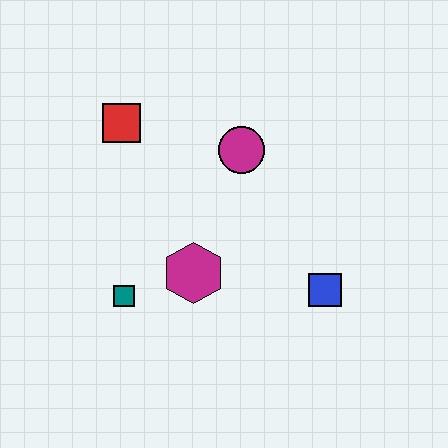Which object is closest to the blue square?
The magenta hexagon is closest to the blue square.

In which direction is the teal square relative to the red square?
The teal square is below the red square.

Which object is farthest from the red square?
The blue square is farthest from the red square.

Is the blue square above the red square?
No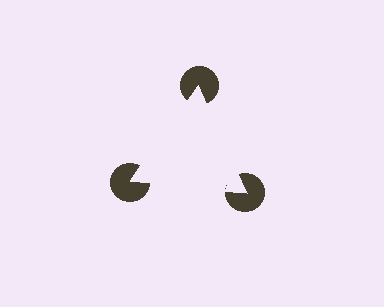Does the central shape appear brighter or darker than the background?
It typically appears slightly brighter than the background, even though no actual brightness change is drawn.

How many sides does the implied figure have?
3 sides.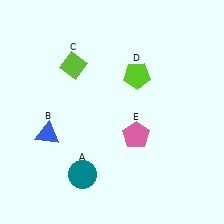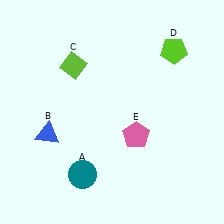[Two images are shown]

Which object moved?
The lime pentagon (D) moved right.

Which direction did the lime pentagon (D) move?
The lime pentagon (D) moved right.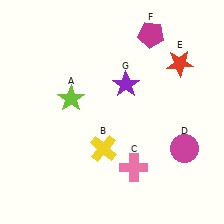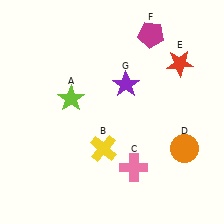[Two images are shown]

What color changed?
The circle (D) changed from magenta in Image 1 to orange in Image 2.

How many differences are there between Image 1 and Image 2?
There is 1 difference between the two images.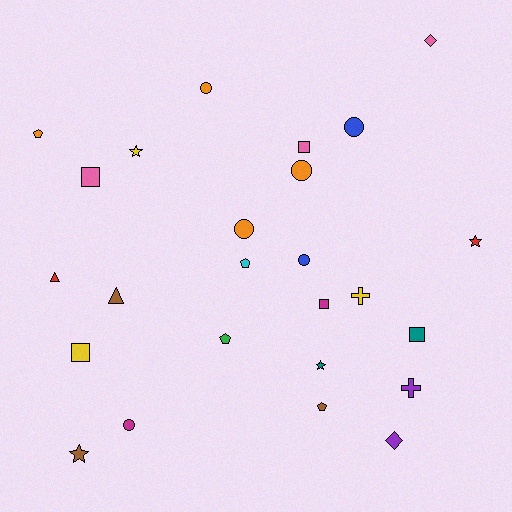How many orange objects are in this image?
There are 4 orange objects.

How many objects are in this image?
There are 25 objects.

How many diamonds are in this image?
There are 2 diamonds.